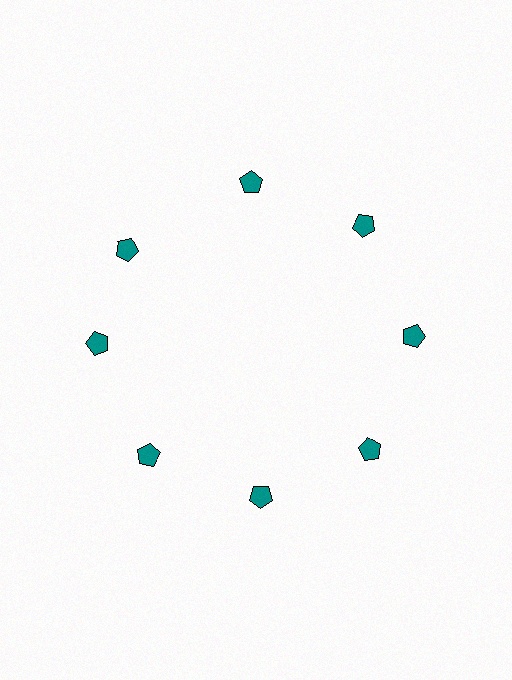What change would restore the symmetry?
The symmetry would be restored by rotating it back into even spacing with its neighbors so that all 8 pentagons sit at equal angles and equal distance from the center.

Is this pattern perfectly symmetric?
No. The 8 teal pentagons are arranged in a ring, but one element near the 10 o'clock position is rotated out of alignment along the ring, breaking the 8-fold rotational symmetry.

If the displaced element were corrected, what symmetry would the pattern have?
It would have 8-fold rotational symmetry — the pattern would map onto itself every 45 degrees.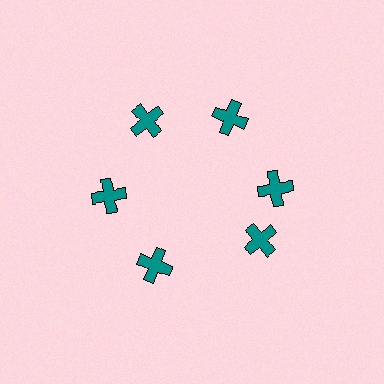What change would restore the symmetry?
The symmetry would be restored by rotating it back into even spacing with its neighbors so that all 6 crosses sit at equal angles and equal distance from the center.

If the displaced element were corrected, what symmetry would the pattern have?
It would have 6-fold rotational symmetry — the pattern would map onto itself every 60 degrees.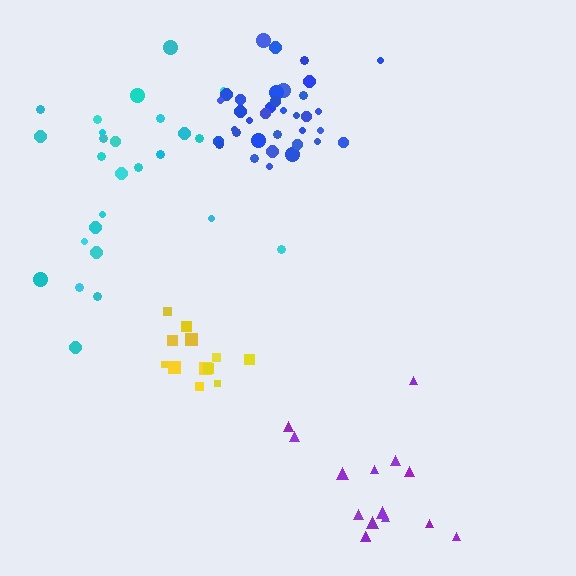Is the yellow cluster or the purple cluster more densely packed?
Yellow.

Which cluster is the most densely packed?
Blue.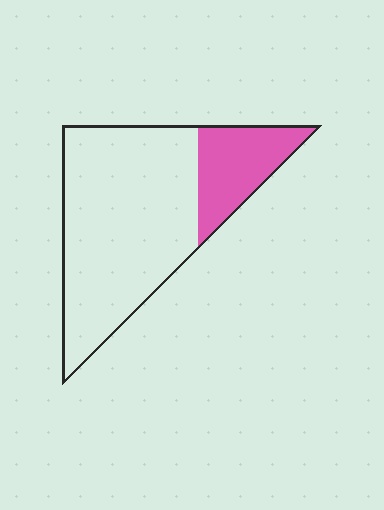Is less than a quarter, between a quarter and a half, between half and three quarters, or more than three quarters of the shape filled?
Less than a quarter.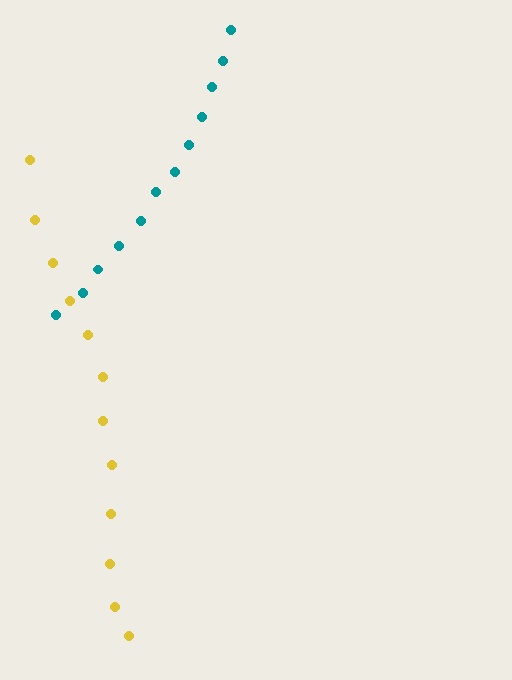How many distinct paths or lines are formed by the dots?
There are 2 distinct paths.